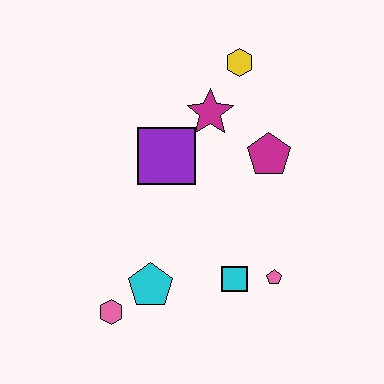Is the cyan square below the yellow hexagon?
Yes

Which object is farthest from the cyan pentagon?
The yellow hexagon is farthest from the cyan pentagon.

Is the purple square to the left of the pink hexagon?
No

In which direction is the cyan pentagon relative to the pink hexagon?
The cyan pentagon is to the right of the pink hexagon.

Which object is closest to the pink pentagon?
The cyan square is closest to the pink pentagon.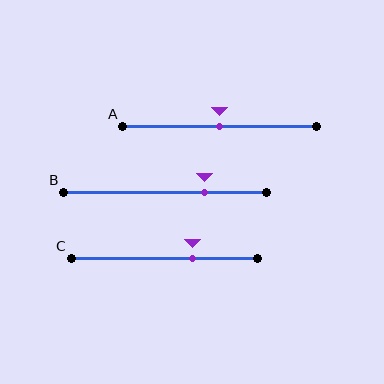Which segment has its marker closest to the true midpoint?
Segment A has its marker closest to the true midpoint.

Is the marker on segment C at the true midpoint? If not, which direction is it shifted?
No, the marker on segment C is shifted to the right by about 15% of the segment length.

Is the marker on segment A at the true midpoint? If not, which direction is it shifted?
Yes, the marker on segment A is at the true midpoint.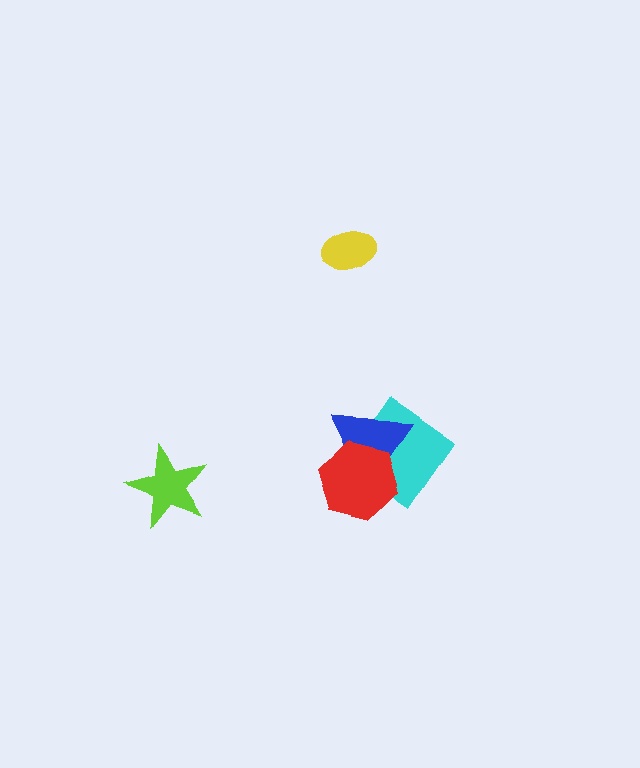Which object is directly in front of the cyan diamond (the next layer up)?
The blue triangle is directly in front of the cyan diamond.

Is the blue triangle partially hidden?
Yes, it is partially covered by another shape.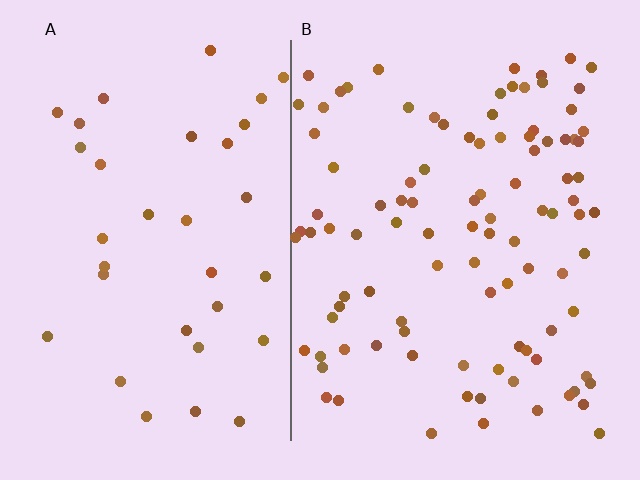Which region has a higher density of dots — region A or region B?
B (the right).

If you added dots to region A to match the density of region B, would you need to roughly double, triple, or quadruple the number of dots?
Approximately triple.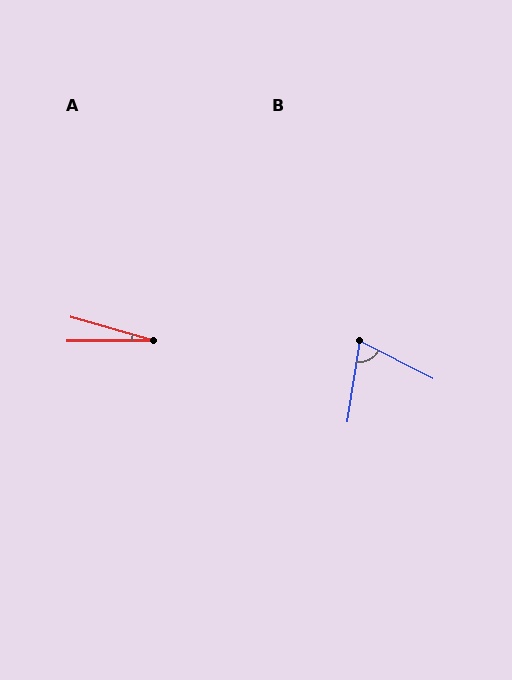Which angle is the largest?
B, at approximately 71 degrees.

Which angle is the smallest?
A, at approximately 16 degrees.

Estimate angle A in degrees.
Approximately 16 degrees.